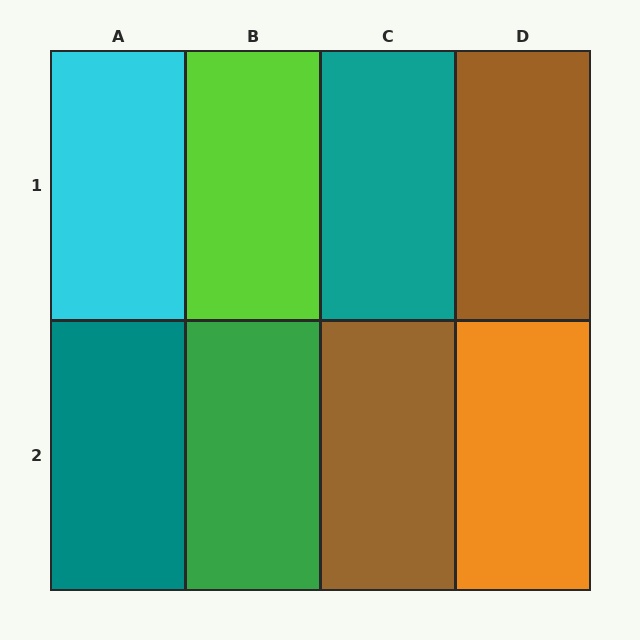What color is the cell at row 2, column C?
Brown.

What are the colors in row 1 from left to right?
Cyan, lime, teal, brown.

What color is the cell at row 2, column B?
Green.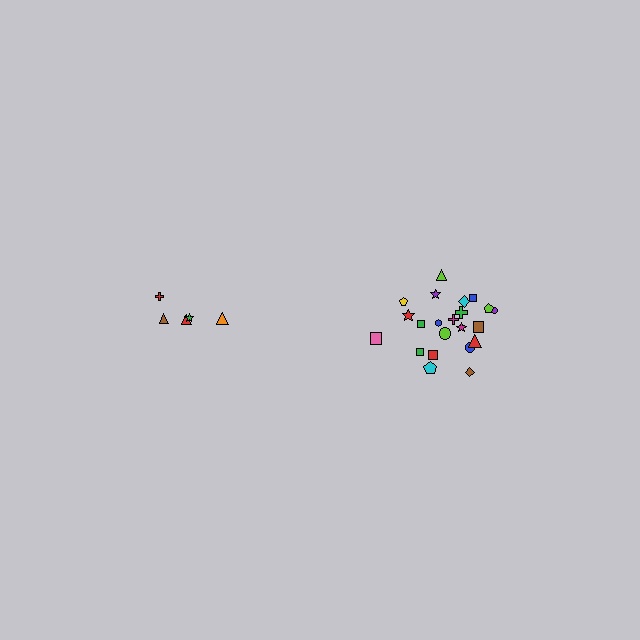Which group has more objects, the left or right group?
The right group.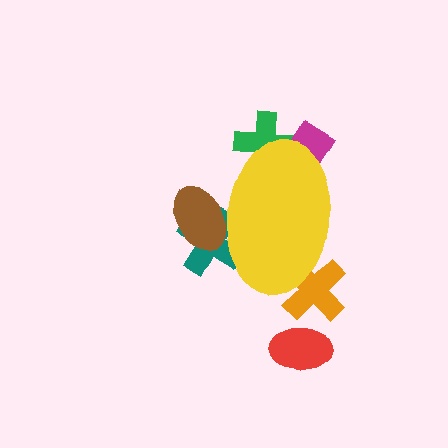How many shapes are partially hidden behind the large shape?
5 shapes are partially hidden.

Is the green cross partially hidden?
Yes, the green cross is partially hidden behind the yellow ellipse.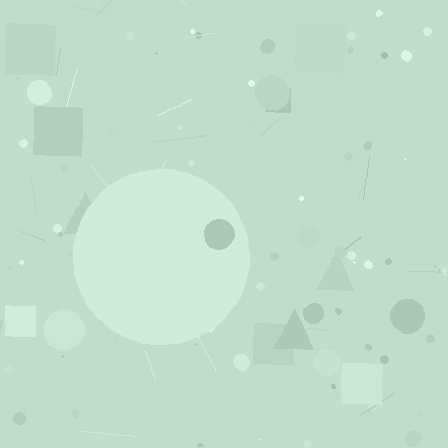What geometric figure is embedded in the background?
A circle is embedded in the background.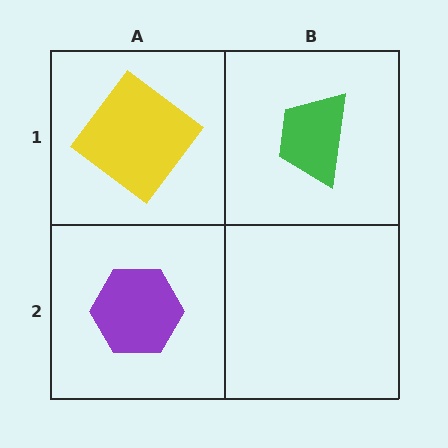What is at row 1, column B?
A green trapezoid.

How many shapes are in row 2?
1 shape.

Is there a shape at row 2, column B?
No, that cell is empty.